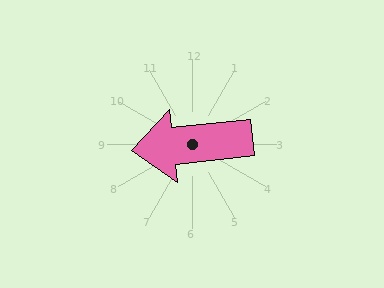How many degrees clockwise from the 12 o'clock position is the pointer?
Approximately 264 degrees.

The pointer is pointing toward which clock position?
Roughly 9 o'clock.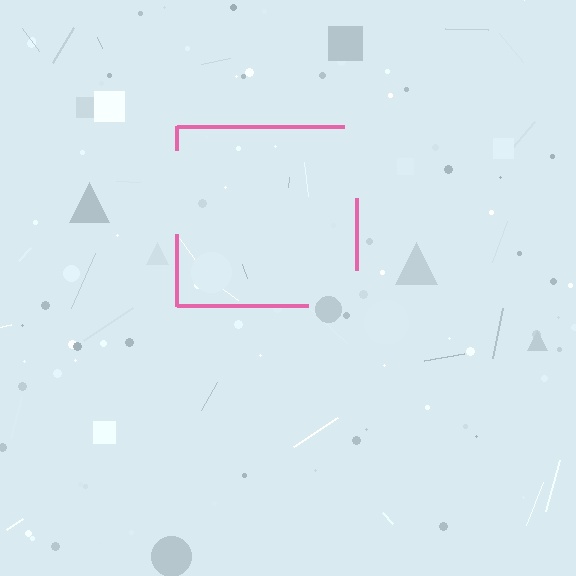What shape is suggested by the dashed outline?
The dashed outline suggests a square.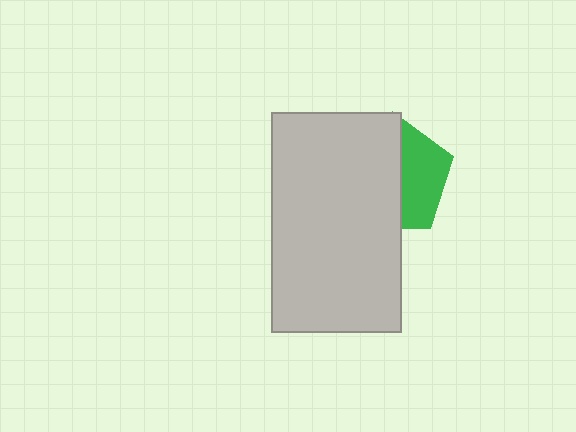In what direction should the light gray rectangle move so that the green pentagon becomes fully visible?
The light gray rectangle should move left. That is the shortest direction to clear the overlap and leave the green pentagon fully visible.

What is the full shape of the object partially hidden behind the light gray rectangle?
The partially hidden object is a green pentagon.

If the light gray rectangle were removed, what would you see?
You would see the complete green pentagon.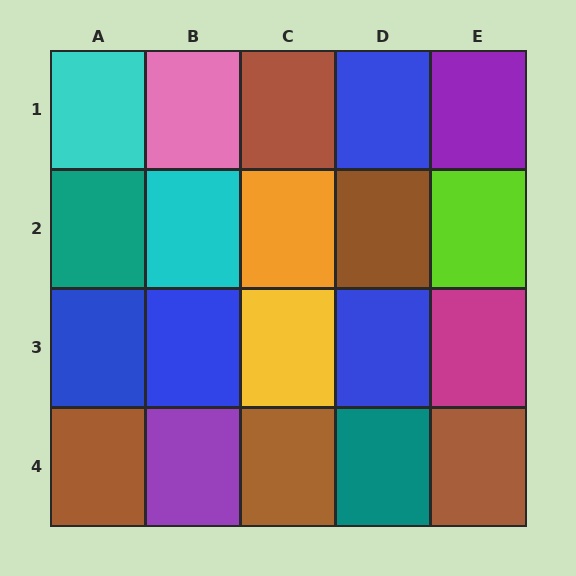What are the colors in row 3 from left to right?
Blue, blue, yellow, blue, magenta.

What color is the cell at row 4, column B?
Purple.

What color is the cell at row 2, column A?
Teal.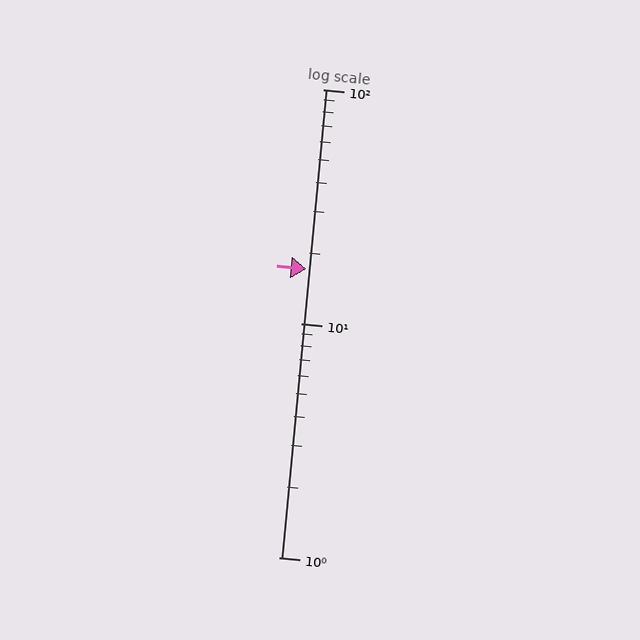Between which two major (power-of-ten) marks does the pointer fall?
The pointer is between 10 and 100.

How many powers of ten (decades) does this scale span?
The scale spans 2 decades, from 1 to 100.